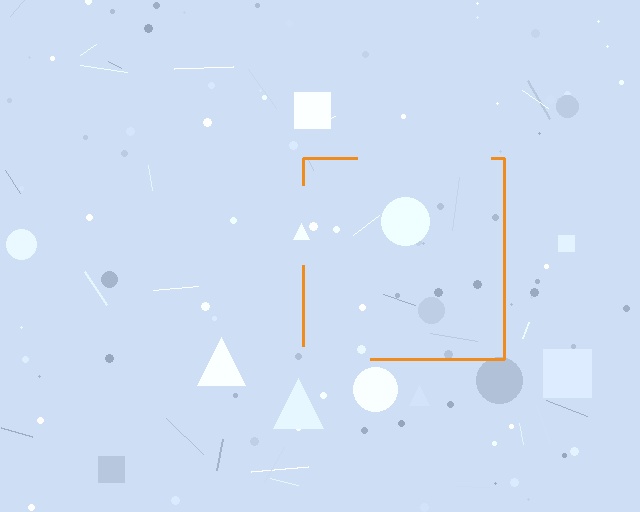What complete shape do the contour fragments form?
The contour fragments form a square.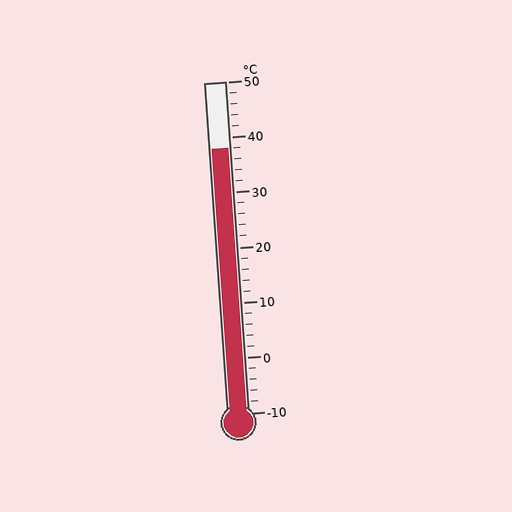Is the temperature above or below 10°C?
The temperature is above 10°C.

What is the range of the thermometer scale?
The thermometer scale ranges from -10°C to 50°C.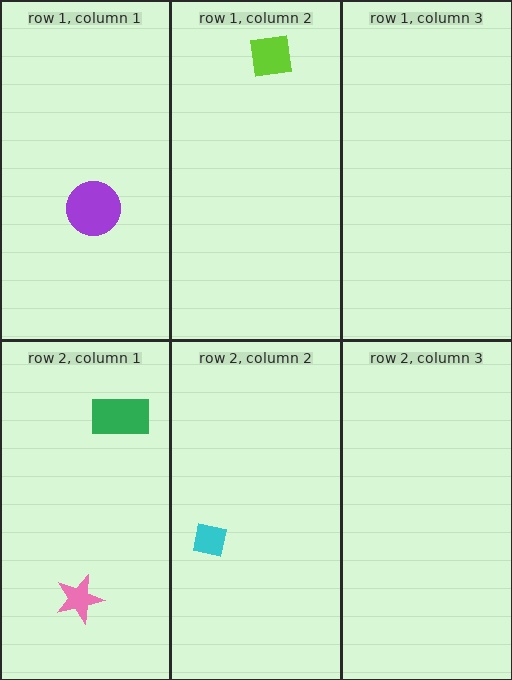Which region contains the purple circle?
The row 1, column 1 region.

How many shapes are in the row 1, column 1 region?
1.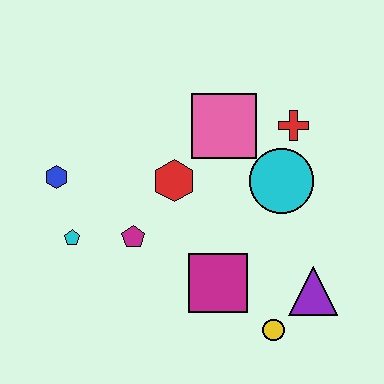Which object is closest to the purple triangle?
The yellow circle is closest to the purple triangle.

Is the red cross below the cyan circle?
No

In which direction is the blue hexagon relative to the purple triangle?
The blue hexagon is to the left of the purple triangle.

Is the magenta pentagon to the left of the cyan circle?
Yes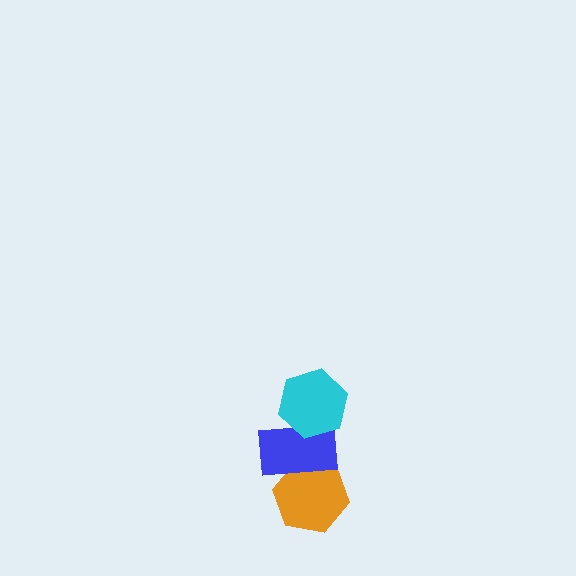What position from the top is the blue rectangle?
The blue rectangle is 2nd from the top.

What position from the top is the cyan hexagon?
The cyan hexagon is 1st from the top.